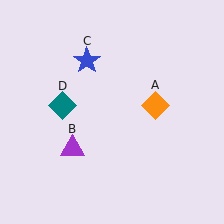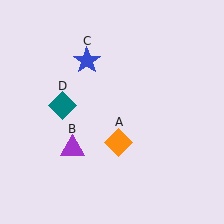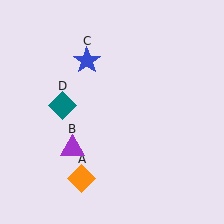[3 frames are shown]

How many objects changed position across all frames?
1 object changed position: orange diamond (object A).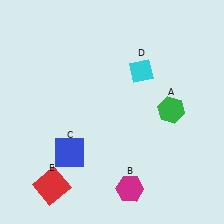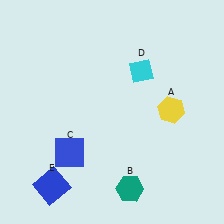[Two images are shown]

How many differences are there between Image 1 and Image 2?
There are 3 differences between the two images.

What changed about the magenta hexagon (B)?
In Image 1, B is magenta. In Image 2, it changed to teal.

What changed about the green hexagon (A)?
In Image 1, A is green. In Image 2, it changed to yellow.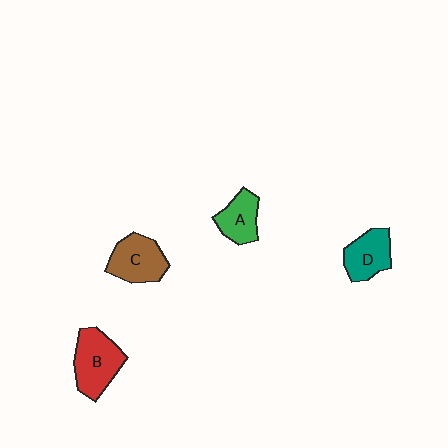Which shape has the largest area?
Shape B (red).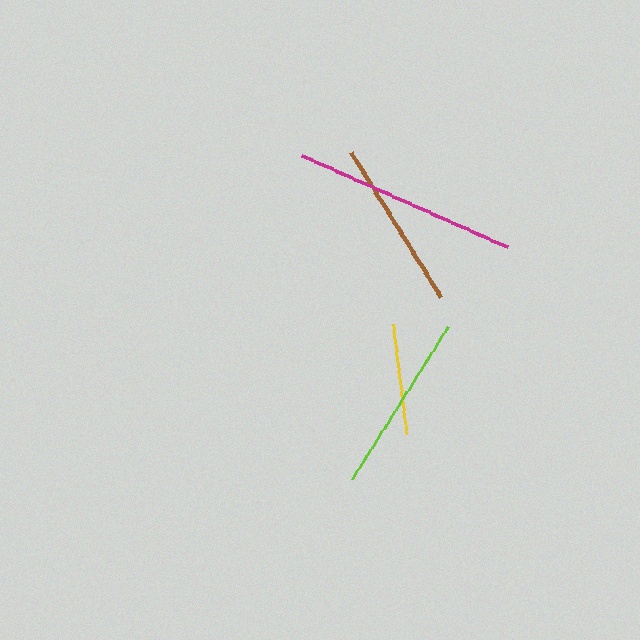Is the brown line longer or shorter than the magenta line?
The magenta line is longer than the brown line.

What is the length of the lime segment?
The lime segment is approximately 180 pixels long.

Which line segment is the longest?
The magenta line is the longest at approximately 226 pixels.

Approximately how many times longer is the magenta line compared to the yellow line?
The magenta line is approximately 2.0 times the length of the yellow line.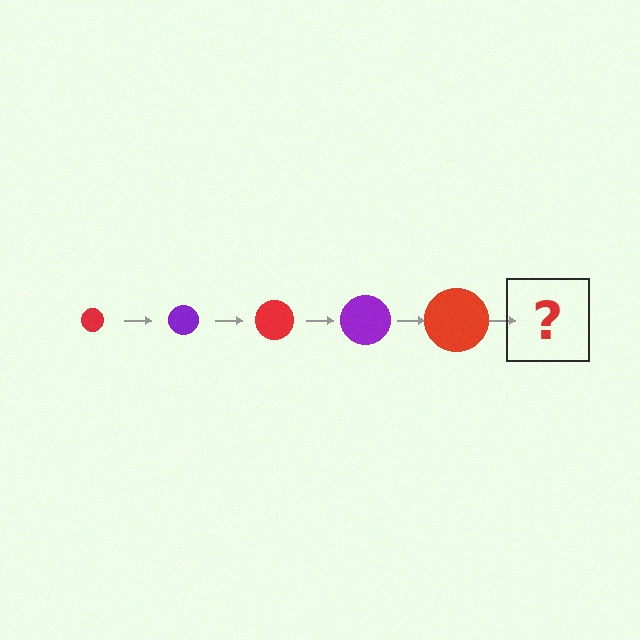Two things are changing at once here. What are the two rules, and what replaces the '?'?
The two rules are that the circle grows larger each step and the color cycles through red and purple. The '?' should be a purple circle, larger than the previous one.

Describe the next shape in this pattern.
It should be a purple circle, larger than the previous one.